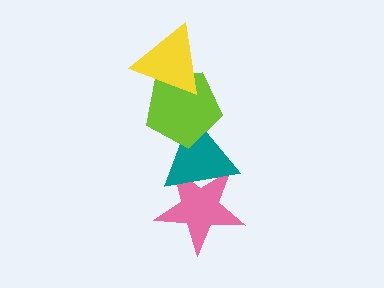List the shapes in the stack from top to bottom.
From top to bottom: the yellow triangle, the lime pentagon, the teal triangle, the pink star.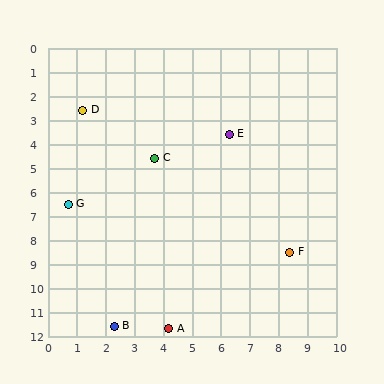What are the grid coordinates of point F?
Point F is at approximately (8.4, 8.5).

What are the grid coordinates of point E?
Point E is at approximately (6.3, 3.6).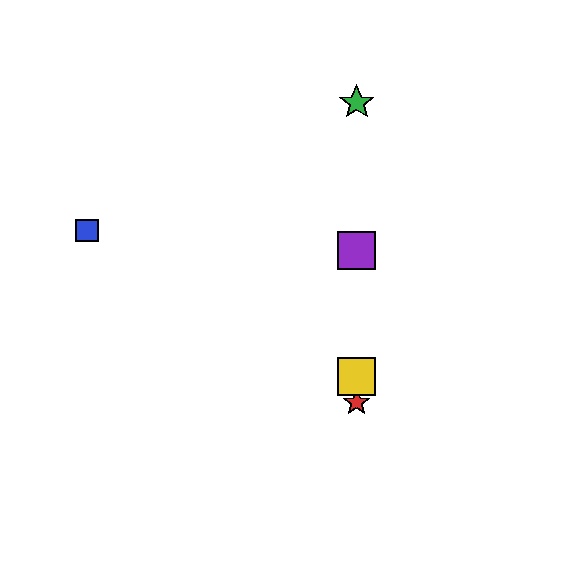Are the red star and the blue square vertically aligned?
No, the red star is at x≈357 and the blue square is at x≈87.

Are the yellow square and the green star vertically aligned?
Yes, both are at x≈357.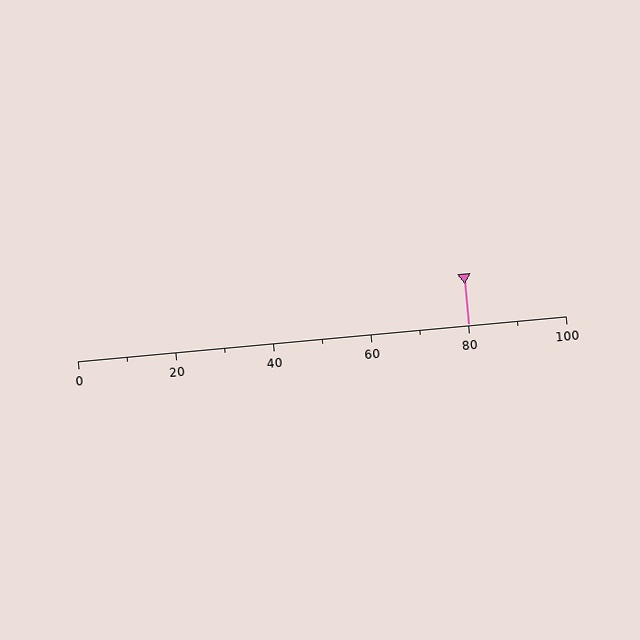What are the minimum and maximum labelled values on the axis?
The axis runs from 0 to 100.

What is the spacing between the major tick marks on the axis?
The major ticks are spaced 20 apart.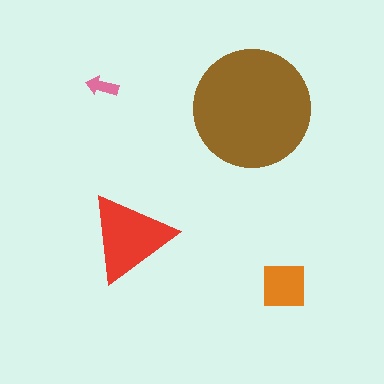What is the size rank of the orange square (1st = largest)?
3rd.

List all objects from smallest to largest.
The pink arrow, the orange square, the red triangle, the brown circle.